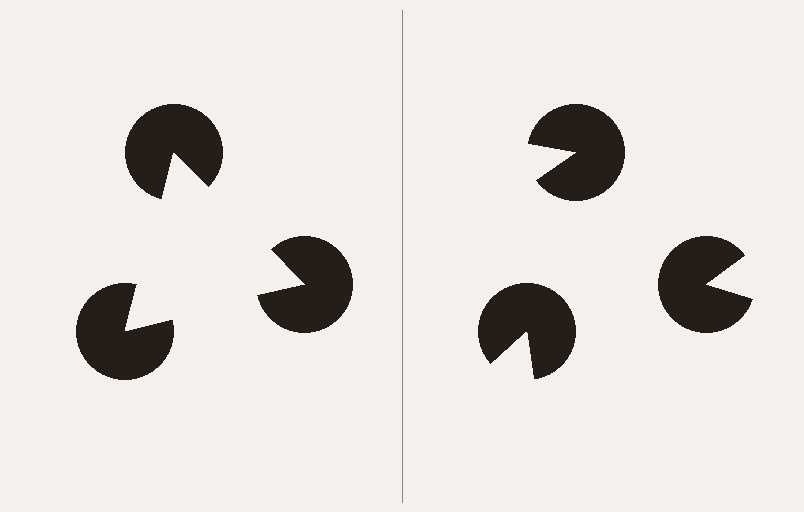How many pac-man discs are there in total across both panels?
6 — 3 on each side.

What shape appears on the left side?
An illusory triangle.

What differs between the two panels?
The pac-man discs are positioned identically on both sides; only the wedge orientations differ. On the left they align to a triangle; on the right they are misaligned.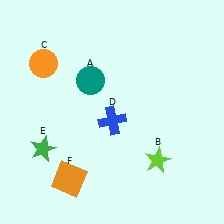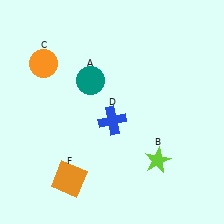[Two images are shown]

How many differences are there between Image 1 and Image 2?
There is 1 difference between the two images.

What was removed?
The green star (E) was removed in Image 2.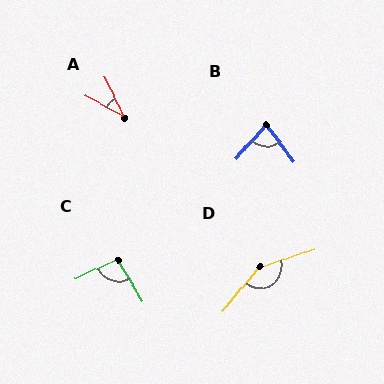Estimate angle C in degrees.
Approximately 97 degrees.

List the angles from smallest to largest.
A (35°), B (79°), C (97°), D (148°).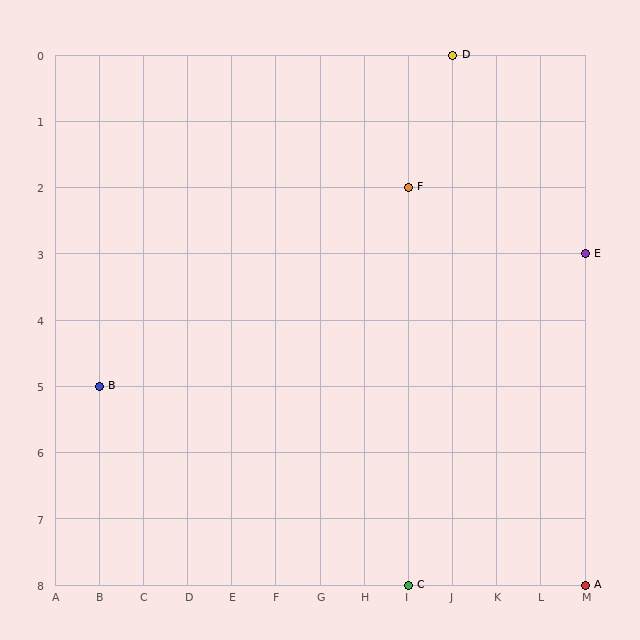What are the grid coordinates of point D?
Point D is at grid coordinates (J, 0).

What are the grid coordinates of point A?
Point A is at grid coordinates (M, 8).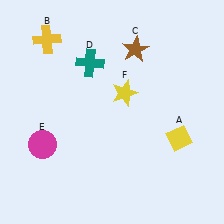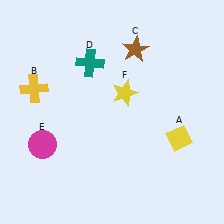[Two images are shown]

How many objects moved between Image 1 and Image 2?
1 object moved between the two images.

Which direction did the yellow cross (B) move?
The yellow cross (B) moved down.